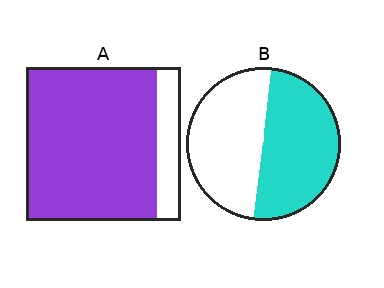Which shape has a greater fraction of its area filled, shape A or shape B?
Shape A.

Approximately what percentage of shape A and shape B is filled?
A is approximately 85% and B is approximately 50%.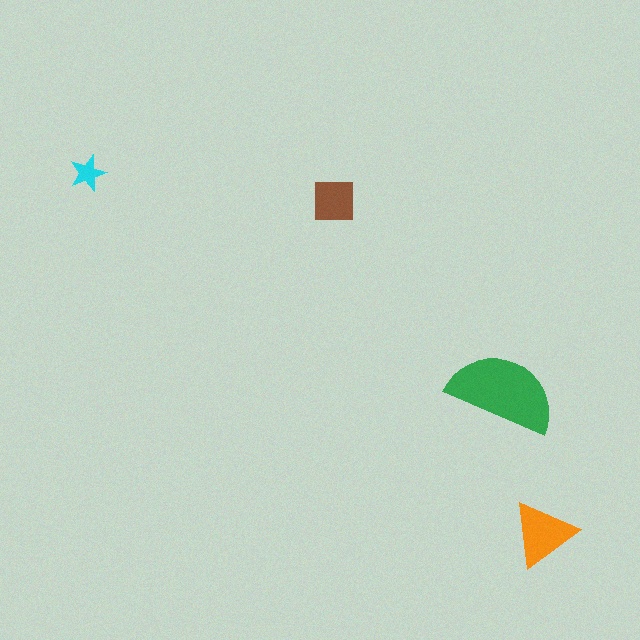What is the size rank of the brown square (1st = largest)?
3rd.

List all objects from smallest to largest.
The cyan star, the brown square, the orange triangle, the green semicircle.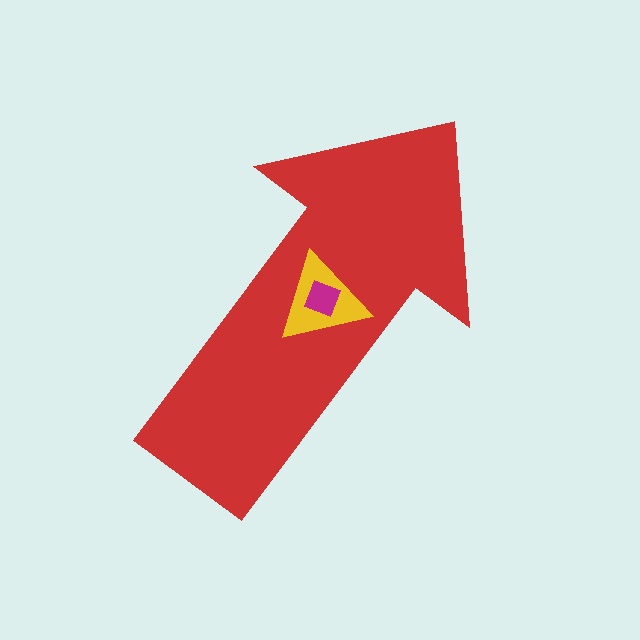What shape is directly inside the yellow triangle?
The magenta diamond.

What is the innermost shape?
The magenta diamond.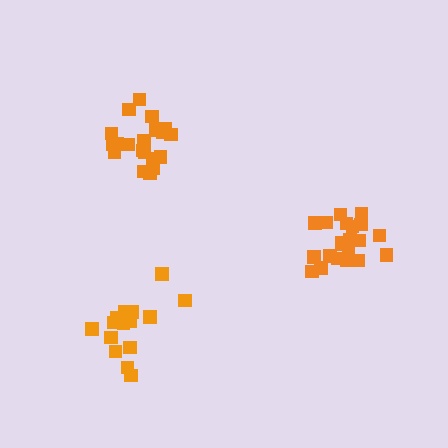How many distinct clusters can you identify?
There are 3 distinct clusters.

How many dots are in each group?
Group 1: 16 dots, Group 2: 20 dots, Group 3: 21 dots (57 total).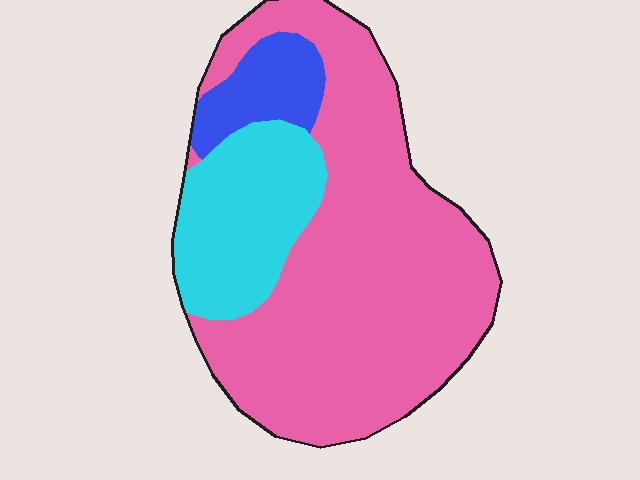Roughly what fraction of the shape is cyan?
Cyan takes up about one fifth (1/5) of the shape.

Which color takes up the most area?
Pink, at roughly 70%.